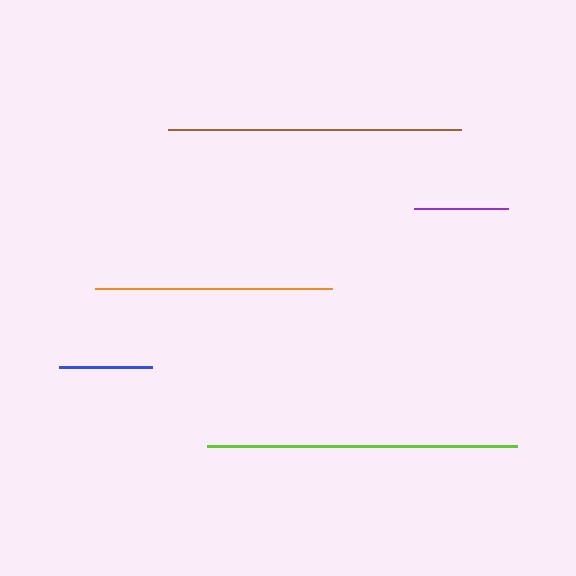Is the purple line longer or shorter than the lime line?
The lime line is longer than the purple line.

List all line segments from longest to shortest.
From longest to shortest: lime, brown, orange, purple, blue.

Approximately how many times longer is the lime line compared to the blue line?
The lime line is approximately 3.3 times the length of the blue line.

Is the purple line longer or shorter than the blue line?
The purple line is longer than the blue line.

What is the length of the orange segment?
The orange segment is approximately 237 pixels long.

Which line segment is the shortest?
The blue line is the shortest at approximately 93 pixels.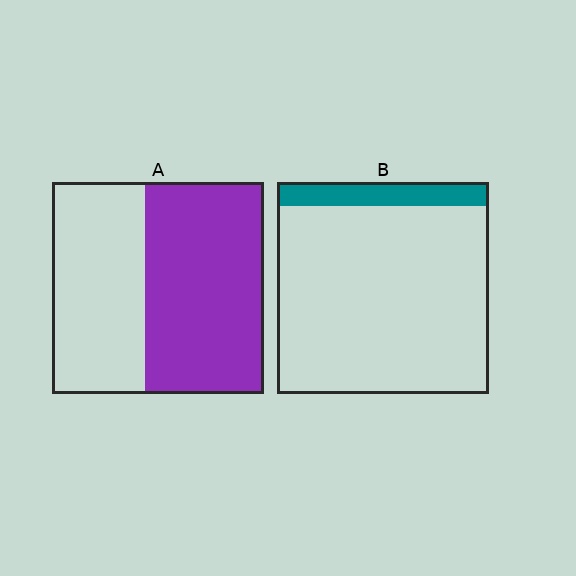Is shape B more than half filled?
No.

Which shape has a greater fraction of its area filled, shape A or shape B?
Shape A.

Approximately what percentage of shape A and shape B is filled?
A is approximately 55% and B is approximately 10%.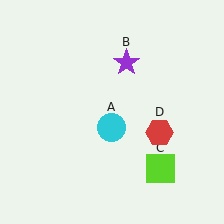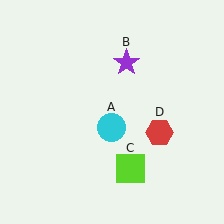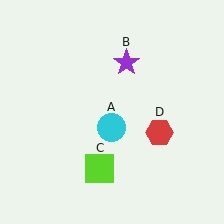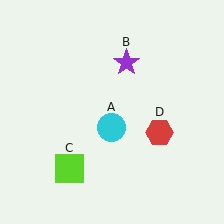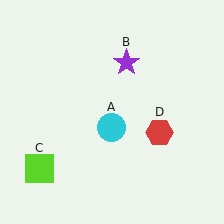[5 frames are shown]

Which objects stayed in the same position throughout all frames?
Cyan circle (object A) and purple star (object B) and red hexagon (object D) remained stationary.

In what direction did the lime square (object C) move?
The lime square (object C) moved left.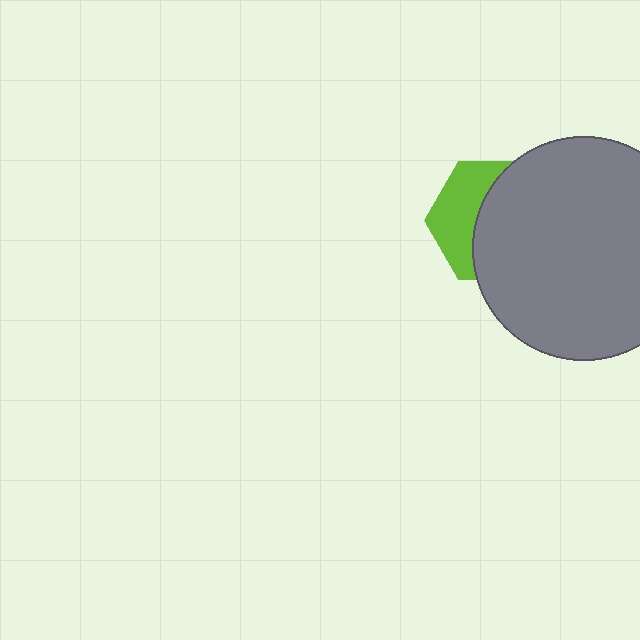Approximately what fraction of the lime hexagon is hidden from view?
Roughly 61% of the lime hexagon is hidden behind the gray circle.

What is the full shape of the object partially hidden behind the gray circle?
The partially hidden object is a lime hexagon.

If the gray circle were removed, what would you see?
You would see the complete lime hexagon.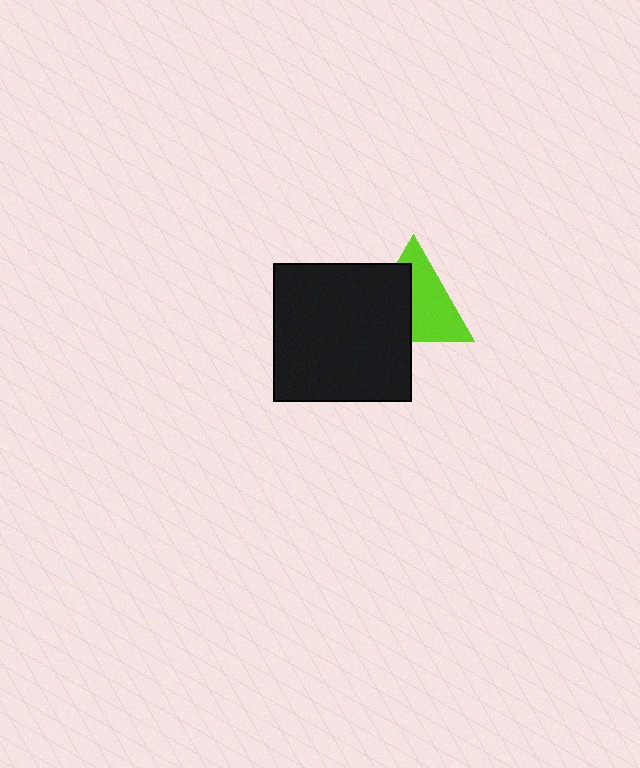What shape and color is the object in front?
The object in front is a black square.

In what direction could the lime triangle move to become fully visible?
The lime triangle could move right. That would shift it out from behind the black square entirely.